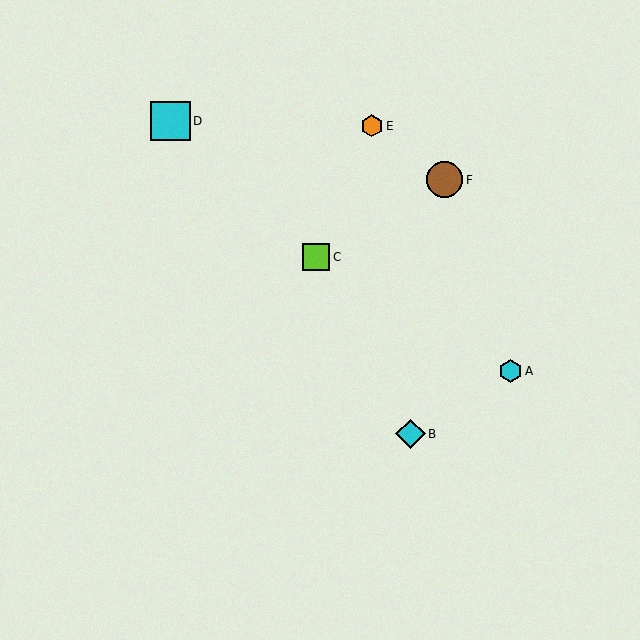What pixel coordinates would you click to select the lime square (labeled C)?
Click at (316, 257) to select the lime square C.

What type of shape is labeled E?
Shape E is an orange hexagon.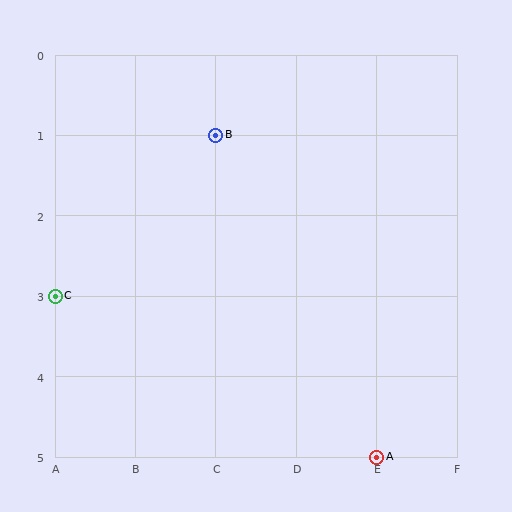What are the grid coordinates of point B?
Point B is at grid coordinates (C, 1).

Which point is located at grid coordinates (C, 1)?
Point B is at (C, 1).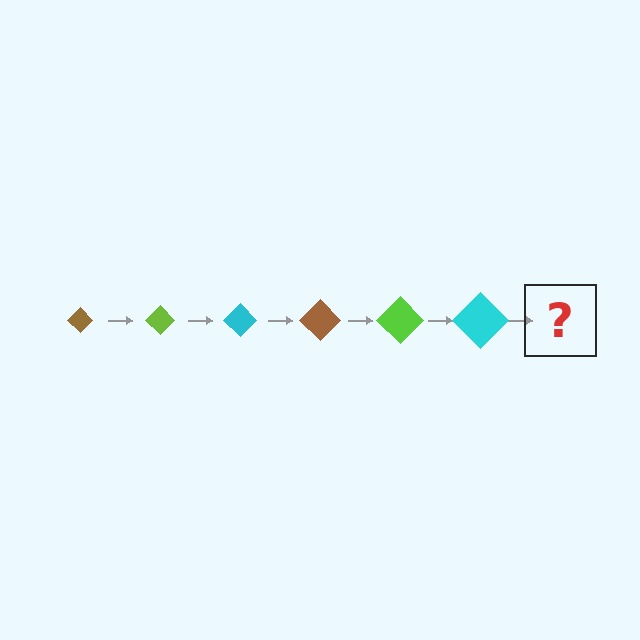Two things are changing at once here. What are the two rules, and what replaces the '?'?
The two rules are that the diamond grows larger each step and the color cycles through brown, lime, and cyan. The '?' should be a brown diamond, larger than the previous one.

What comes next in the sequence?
The next element should be a brown diamond, larger than the previous one.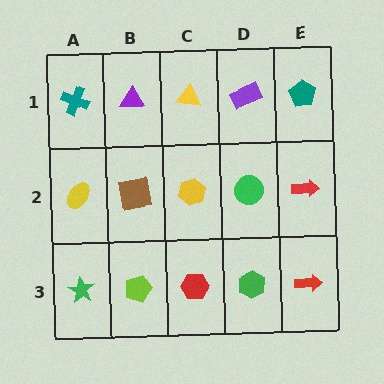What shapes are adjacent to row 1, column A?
A yellow ellipse (row 2, column A), a purple triangle (row 1, column B).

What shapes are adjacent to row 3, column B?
A brown square (row 2, column B), a green star (row 3, column A), a red hexagon (row 3, column C).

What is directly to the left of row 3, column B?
A green star.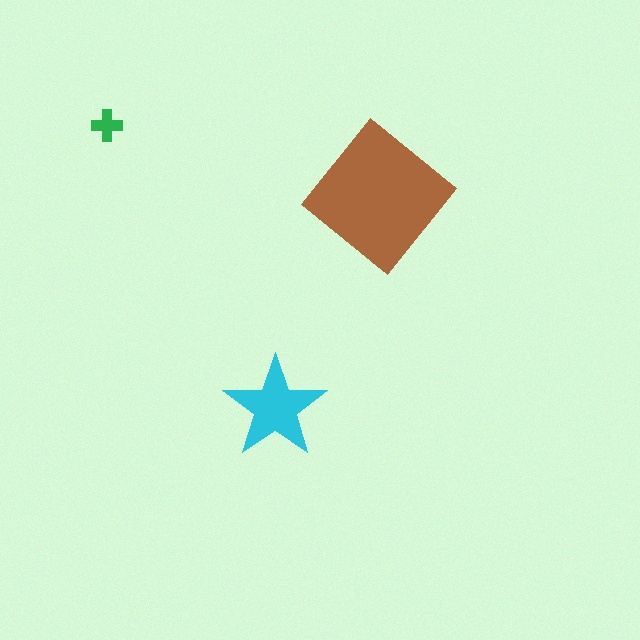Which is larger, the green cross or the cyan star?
The cyan star.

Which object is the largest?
The brown diamond.